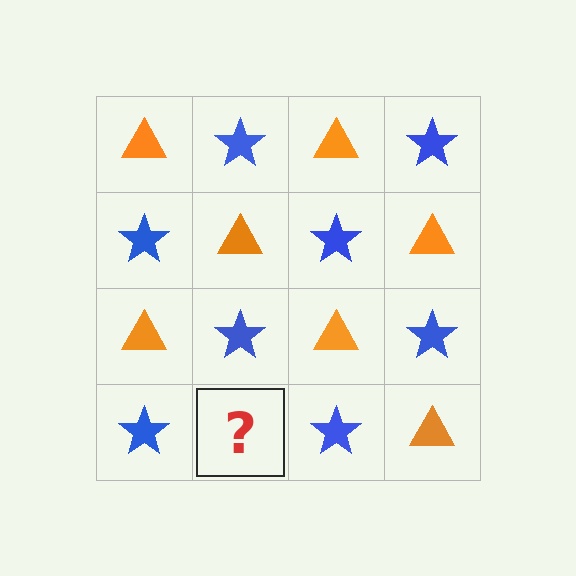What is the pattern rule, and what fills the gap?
The rule is that it alternates orange triangle and blue star in a checkerboard pattern. The gap should be filled with an orange triangle.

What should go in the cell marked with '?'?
The missing cell should contain an orange triangle.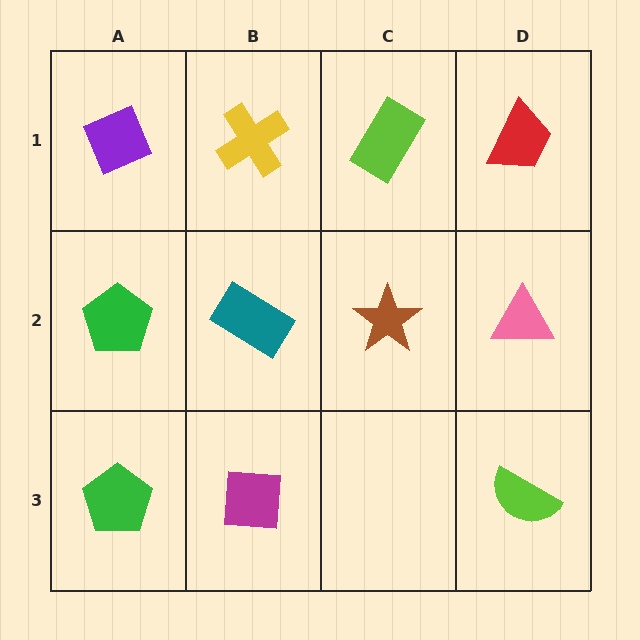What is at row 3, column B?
A magenta square.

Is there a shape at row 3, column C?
No, that cell is empty.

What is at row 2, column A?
A green pentagon.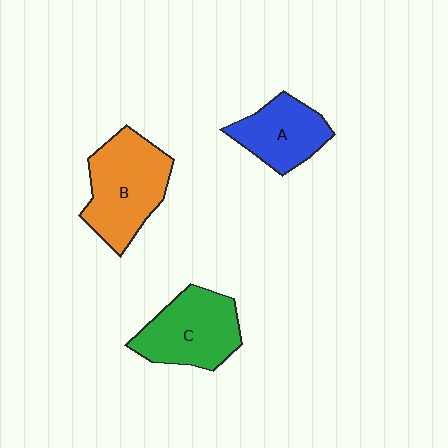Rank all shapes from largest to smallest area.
From largest to smallest: B (orange), C (green), A (blue).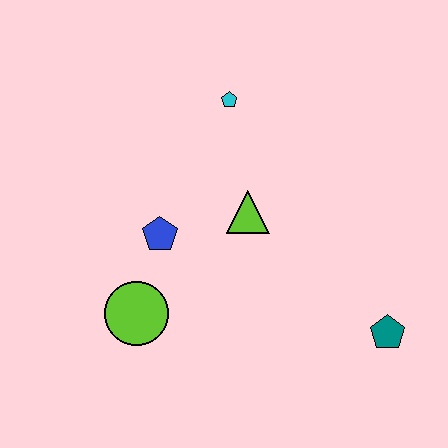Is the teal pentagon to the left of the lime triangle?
No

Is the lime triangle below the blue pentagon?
No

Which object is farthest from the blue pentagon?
The teal pentagon is farthest from the blue pentagon.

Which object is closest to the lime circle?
The blue pentagon is closest to the lime circle.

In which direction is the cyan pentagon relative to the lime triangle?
The cyan pentagon is above the lime triangle.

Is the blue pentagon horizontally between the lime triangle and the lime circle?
Yes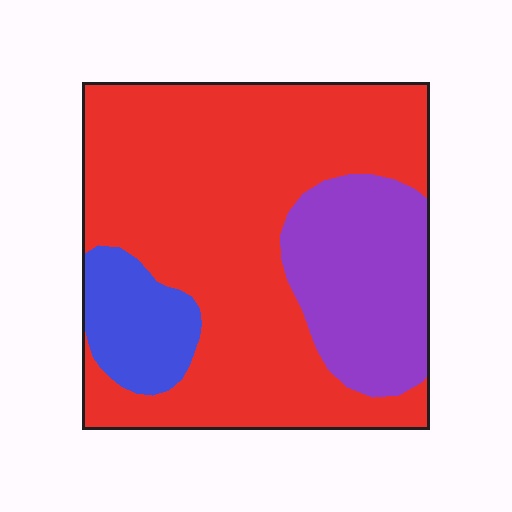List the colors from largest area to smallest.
From largest to smallest: red, purple, blue.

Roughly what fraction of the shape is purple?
Purple takes up about one fifth (1/5) of the shape.